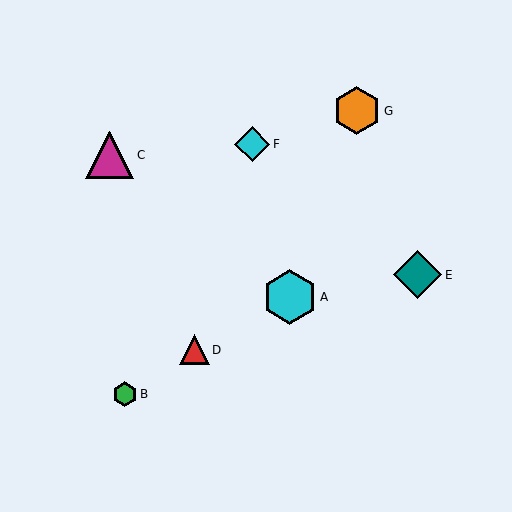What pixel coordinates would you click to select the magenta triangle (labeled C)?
Click at (110, 155) to select the magenta triangle C.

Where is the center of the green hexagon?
The center of the green hexagon is at (125, 394).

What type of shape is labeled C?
Shape C is a magenta triangle.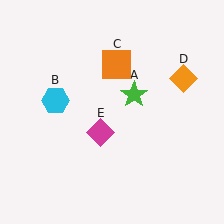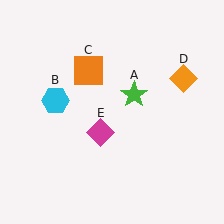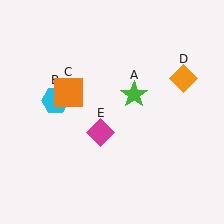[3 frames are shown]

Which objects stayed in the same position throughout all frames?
Green star (object A) and cyan hexagon (object B) and orange diamond (object D) and magenta diamond (object E) remained stationary.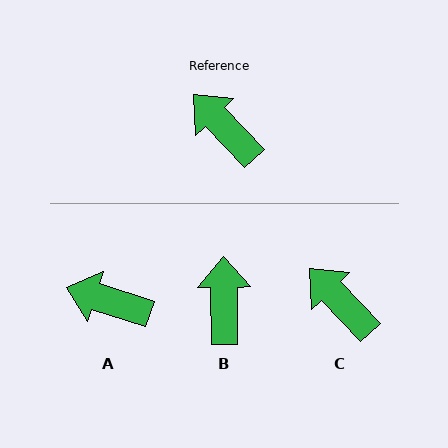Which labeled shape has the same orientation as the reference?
C.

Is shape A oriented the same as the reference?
No, it is off by about 28 degrees.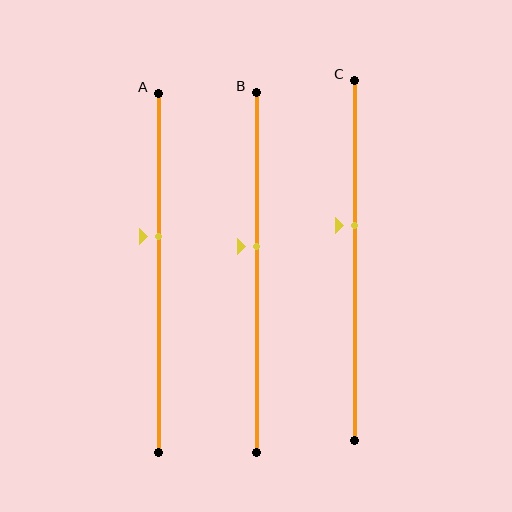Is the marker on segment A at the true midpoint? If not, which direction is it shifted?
No, the marker on segment A is shifted upward by about 10% of the segment length.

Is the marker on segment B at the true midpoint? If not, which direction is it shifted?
No, the marker on segment B is shifted upward by about 7% of the segment length.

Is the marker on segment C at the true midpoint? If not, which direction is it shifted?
No, the marker on segment C is shifted upward by about 10% of the segment length.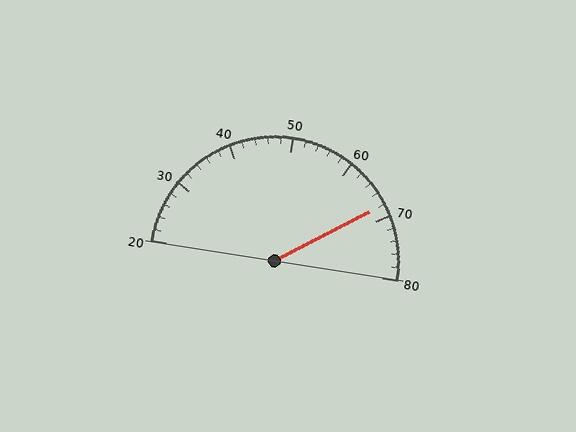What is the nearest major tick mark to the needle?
The nearest major tick mark is 70.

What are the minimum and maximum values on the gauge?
The gauge ranges from 20 to 80.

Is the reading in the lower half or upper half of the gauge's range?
The reading is in the upper half of the range (20 to 80).